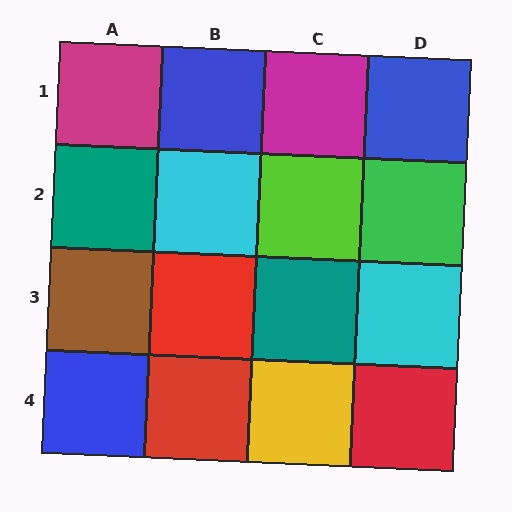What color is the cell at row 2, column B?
Cyan.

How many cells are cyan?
2 cells are cyan.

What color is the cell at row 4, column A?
Blue.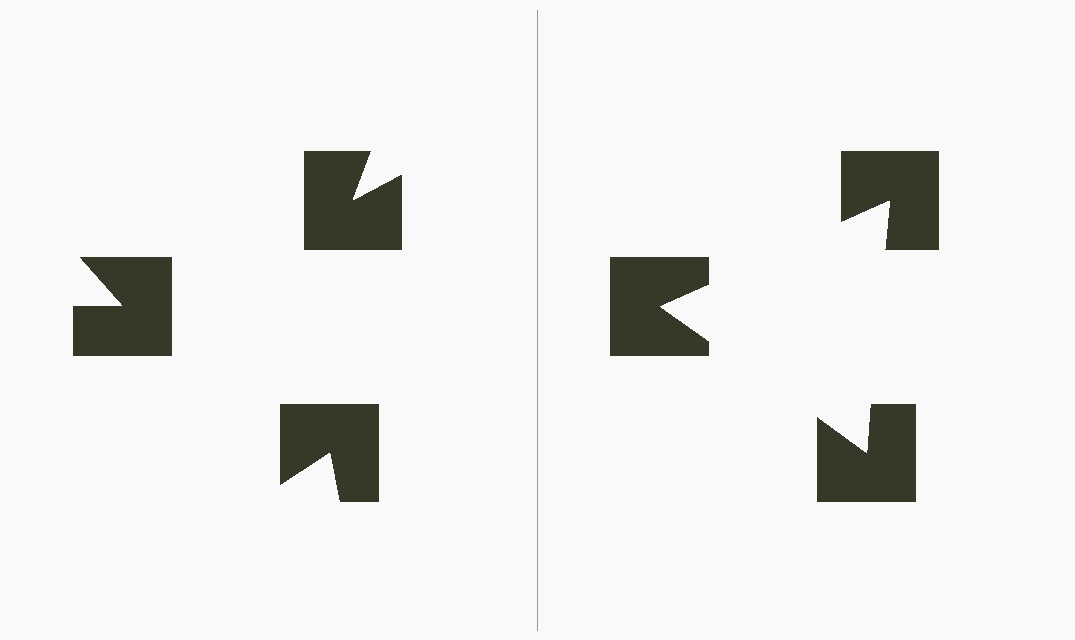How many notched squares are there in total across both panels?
6 — 3 on each side.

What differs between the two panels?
The notched squares are positioned identically on both sides; only the wedge orientations differ. On the right they align to a triangle; on the left they are misaligned.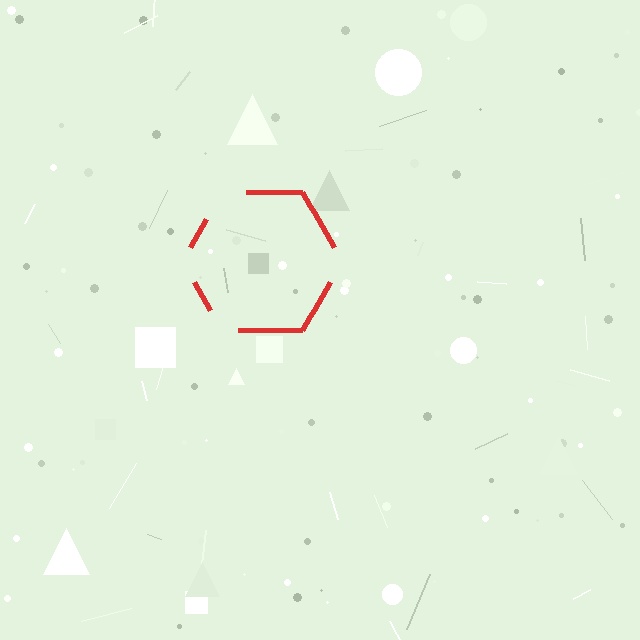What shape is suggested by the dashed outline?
The dashed outline suggests a hexagon.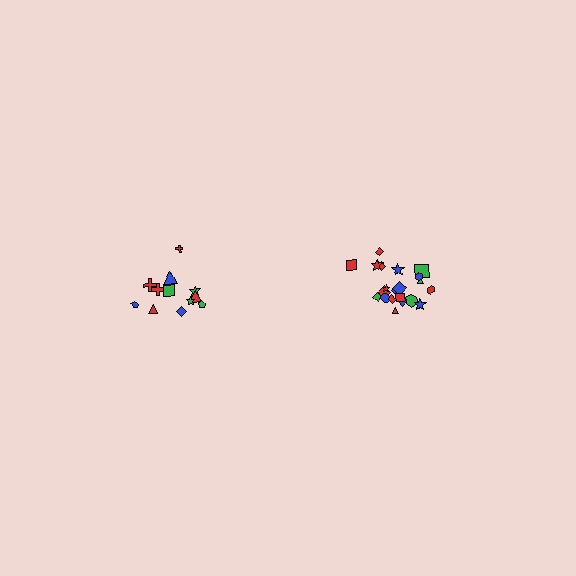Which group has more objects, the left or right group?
The right group.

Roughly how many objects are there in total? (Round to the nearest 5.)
Roughly 35 objects in total.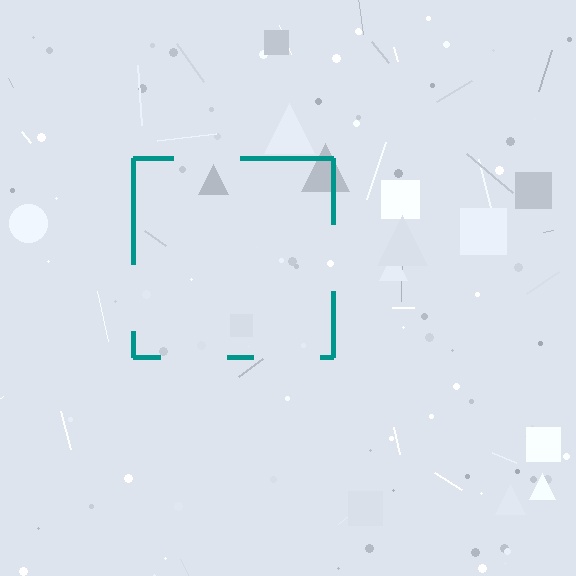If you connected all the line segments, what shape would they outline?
They would outline a square.